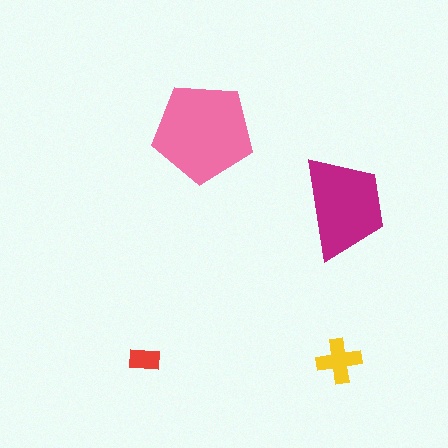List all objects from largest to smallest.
The pink pentagon, the magenta trapezoid, the yellow cross, the red rectangle.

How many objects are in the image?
There are 4 objects in the image.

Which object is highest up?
The pink pentagon is topmost.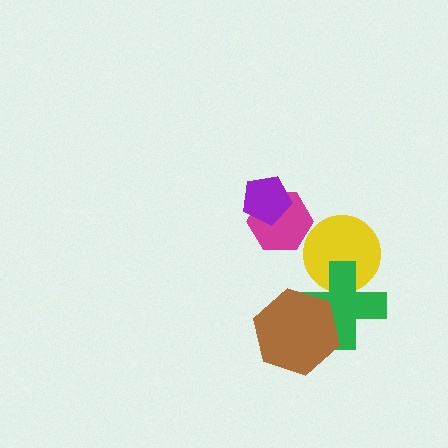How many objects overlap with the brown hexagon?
1 object overlaps with the brown hexagon.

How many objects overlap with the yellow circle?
1 object overlaps with the yellow circle.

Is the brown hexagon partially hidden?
No, no other shape covers it.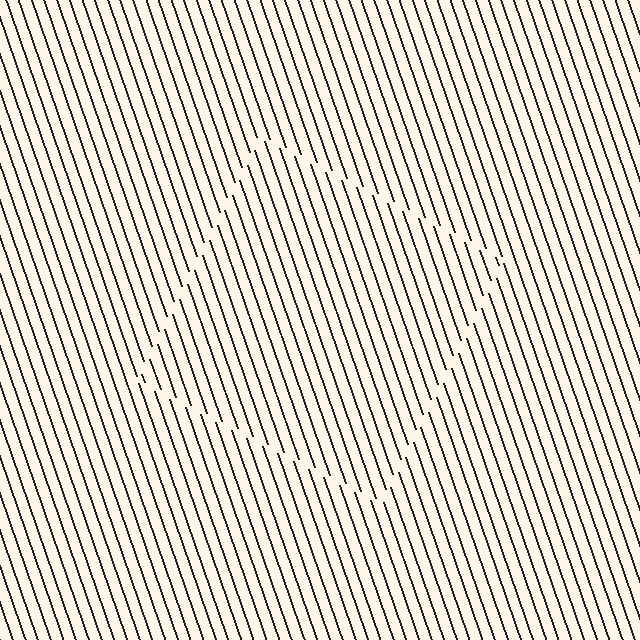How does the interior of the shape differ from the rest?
The interior of the shape contains the same grating, shifted by half a period — the contour is defined by the phase discontinuity where line-ends from the inner and outer gratings abut.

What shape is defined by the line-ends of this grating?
An illusory square. The interior of the shape contains the same grating, shifted by half a period — the contour is defined by the phase discontinuity where line-ends from the inner and outer gratings abut.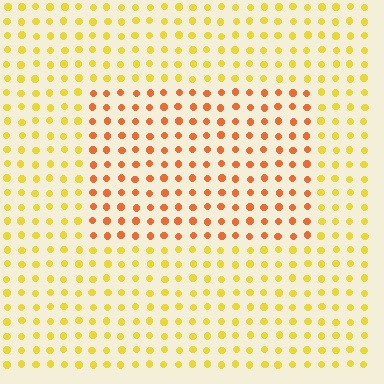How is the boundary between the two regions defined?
The boundary is defined purely by a slight shift in hue (about 36 degrees). Spacing, size, and orientation are identical on both sides.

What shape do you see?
I see a rectangle.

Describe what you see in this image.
The image is filled with small yellow elements in a uniform arrangement. A rectangle-shaped region is visible where the elements are tinted to a slightly different hue, forming a subtle color boundary.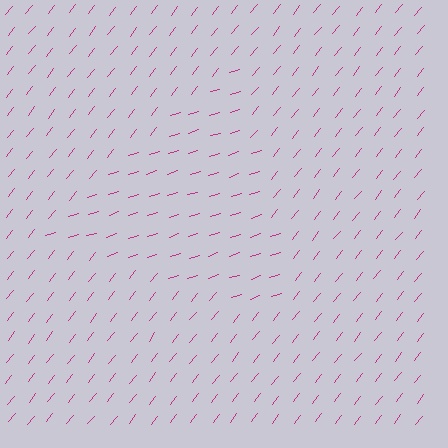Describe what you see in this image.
The image is filled with small magenta line segments. A triangle region in the image has lines oriented differently from the surrounding lines, creating a visible texture boundary.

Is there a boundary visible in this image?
Yes, there is a texture boundary formed by a change in line orientation.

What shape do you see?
I see a triangle.